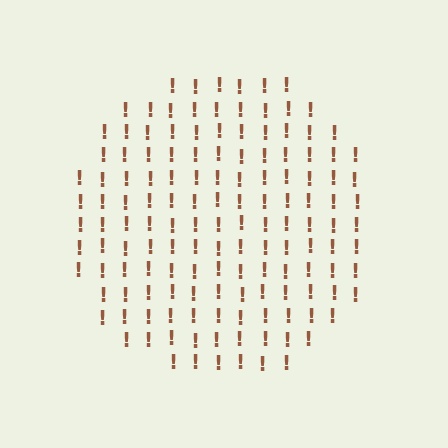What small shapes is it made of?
It is made of small exclamation marks.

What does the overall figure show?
The overall figure shows a circle.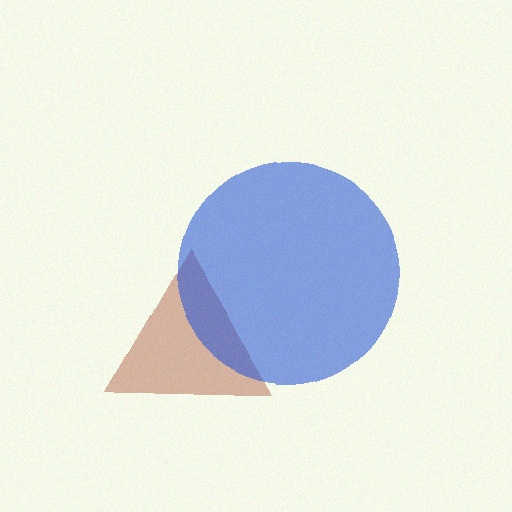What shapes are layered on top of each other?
The layered shapes are: a brown triangle, a blue circle.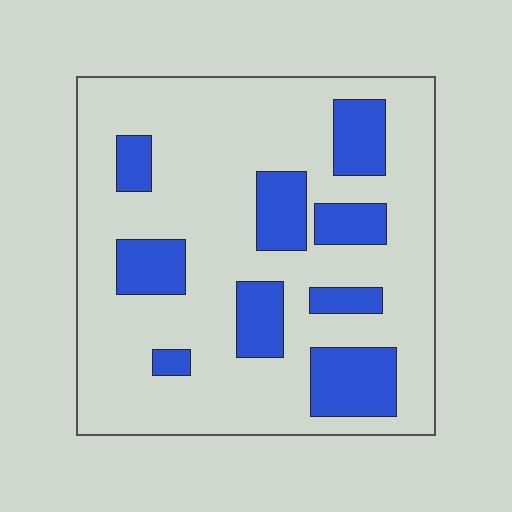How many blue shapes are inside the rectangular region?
9.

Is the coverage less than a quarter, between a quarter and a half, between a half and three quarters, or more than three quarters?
Less than a quarter.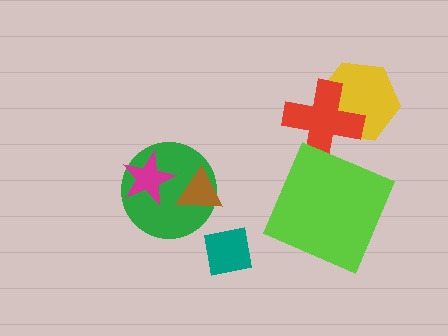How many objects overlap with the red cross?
1 object overlaps with the red cross.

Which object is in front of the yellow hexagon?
The red cross is in front of the yellow hexagon.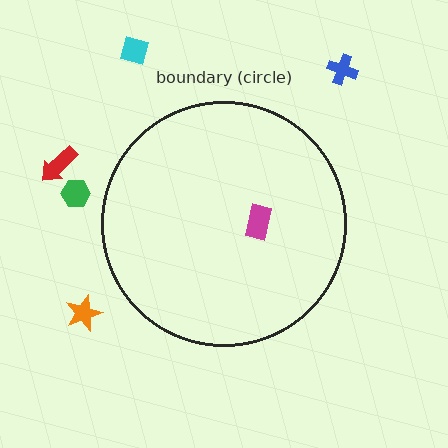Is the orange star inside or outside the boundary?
Outside.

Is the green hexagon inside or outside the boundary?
Outside.